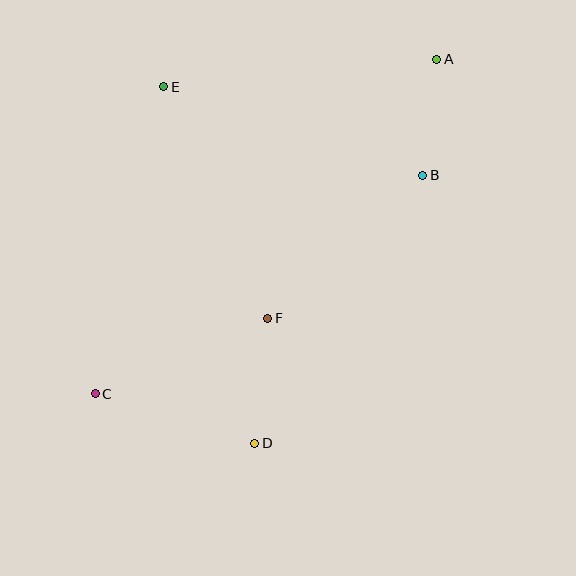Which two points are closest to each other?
Points A and B are closest to each other.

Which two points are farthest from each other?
Points A and C are farthest from each other.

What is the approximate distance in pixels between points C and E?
The distance between C and E is approximately 315 pixels.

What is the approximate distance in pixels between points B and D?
The distance between B and D is approximately 316 pixels.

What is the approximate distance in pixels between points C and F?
The distance between C and F is approximately 189 pixels.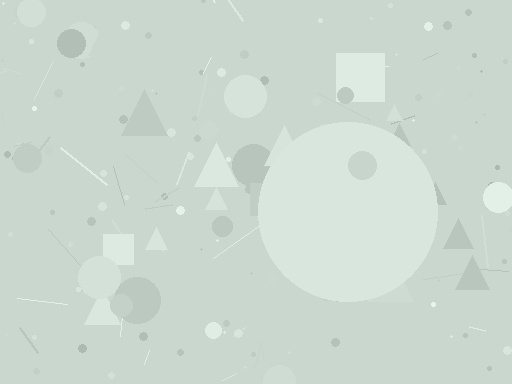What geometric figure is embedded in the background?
A circle is embedded in the background.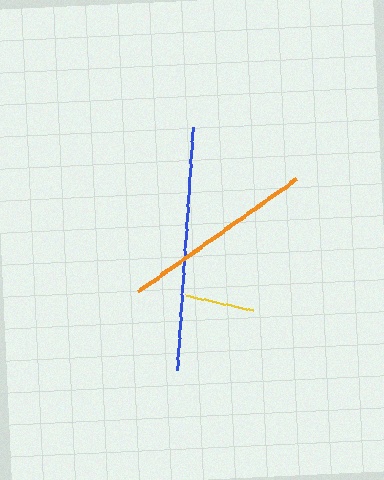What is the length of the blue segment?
The blue segment is approximately 244 pixels long.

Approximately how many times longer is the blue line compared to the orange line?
The blue line is approximately 1.3 times the length of the orange line.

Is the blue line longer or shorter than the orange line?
The blue line is longer than the orange line.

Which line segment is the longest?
The blue line is the longest at approximately 244 pixels.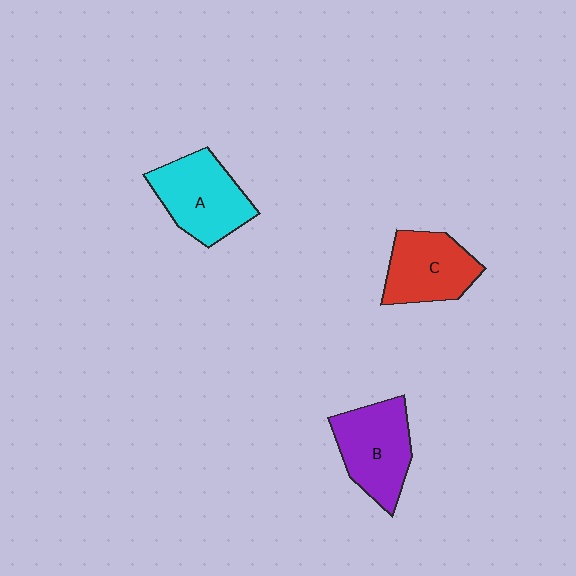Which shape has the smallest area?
Shape C (red).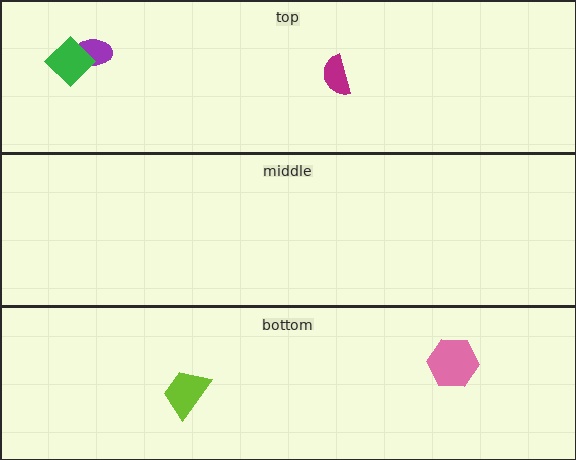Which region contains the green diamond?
The top region.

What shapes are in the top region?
The purple ellipse, the magenta semicircle, the green diamond.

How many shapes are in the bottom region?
2.